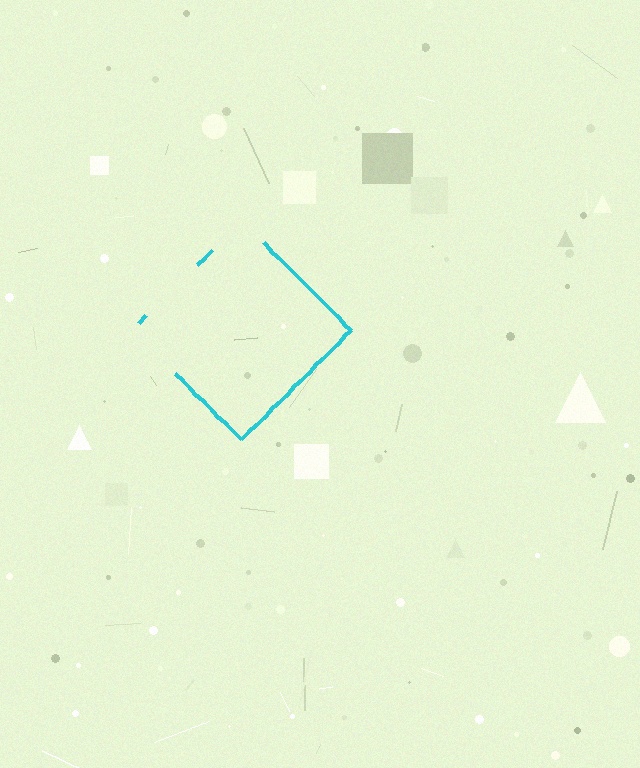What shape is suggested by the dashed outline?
The dashed outline suggests a diamond.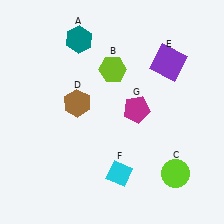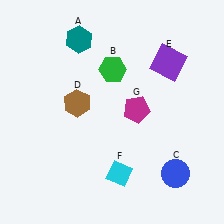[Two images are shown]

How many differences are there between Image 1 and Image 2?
There are 2 differences between the two images.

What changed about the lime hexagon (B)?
In Image 1, B is lime. In Image 2, it changed to green.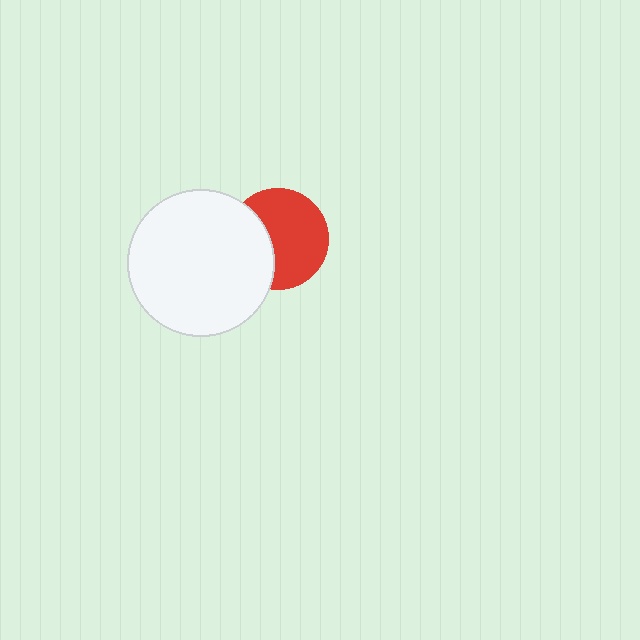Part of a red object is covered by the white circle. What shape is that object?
It is a circle.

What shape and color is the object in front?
The object in front is a white circle.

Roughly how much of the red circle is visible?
Most of it is visible (roughly 65%).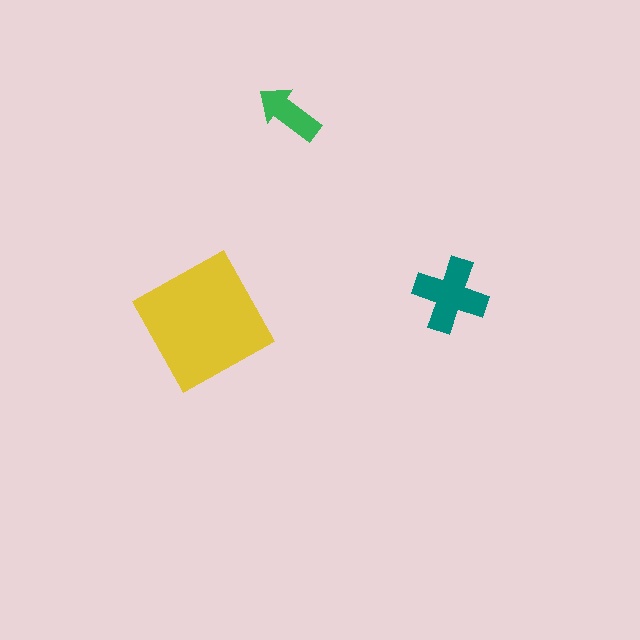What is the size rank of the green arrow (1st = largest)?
3rd.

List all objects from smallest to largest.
The green arrow, the teal cross, the yellow square.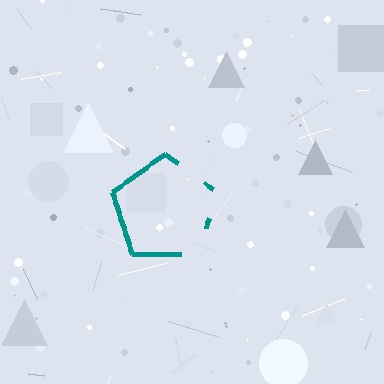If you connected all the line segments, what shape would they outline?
They would outline a pentagon.